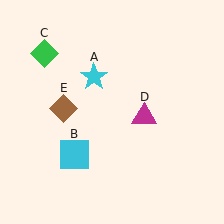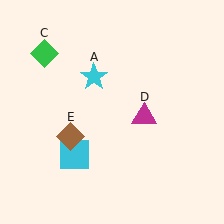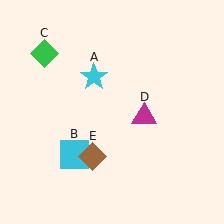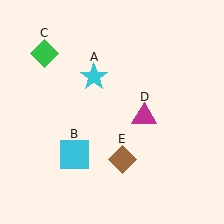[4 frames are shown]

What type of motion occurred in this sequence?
The brown diamond (object E) rotated counterclockwise around the center of the scene.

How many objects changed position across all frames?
1 object changed position: brown diamond (object E).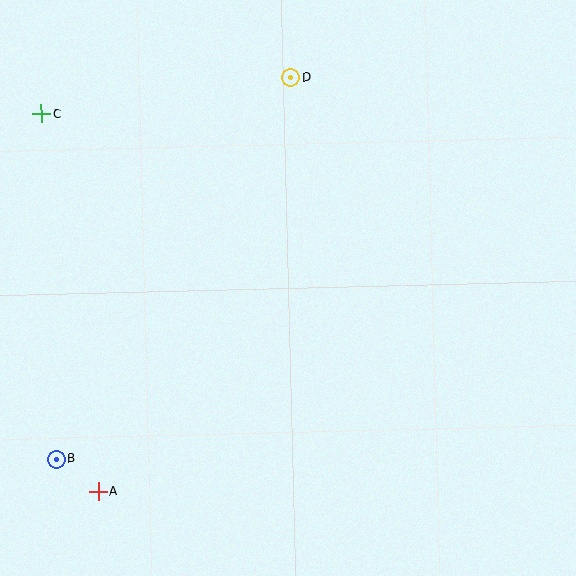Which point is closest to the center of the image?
Point D at (291, 78) is closest to the center.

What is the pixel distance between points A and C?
The distance between A and C is 382 pixels.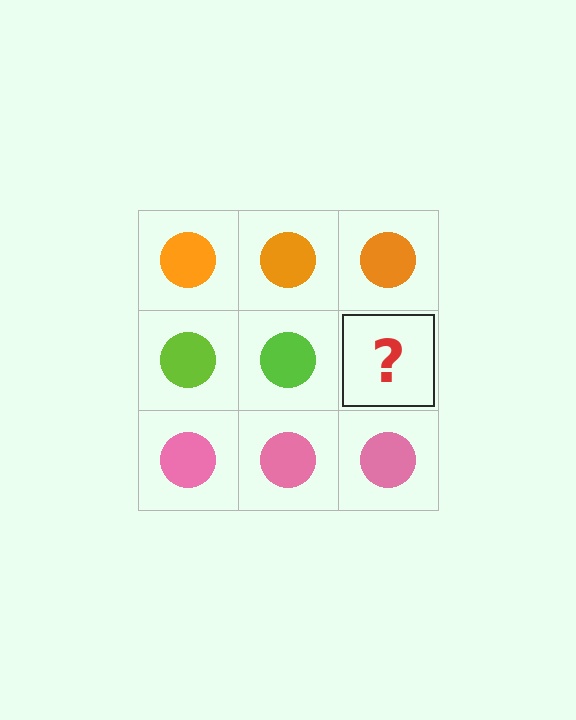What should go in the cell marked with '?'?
The missing cell should contain a lime circle.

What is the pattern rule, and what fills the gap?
The rule is that each row has a consistent color. The gap should be filled with a lime circle.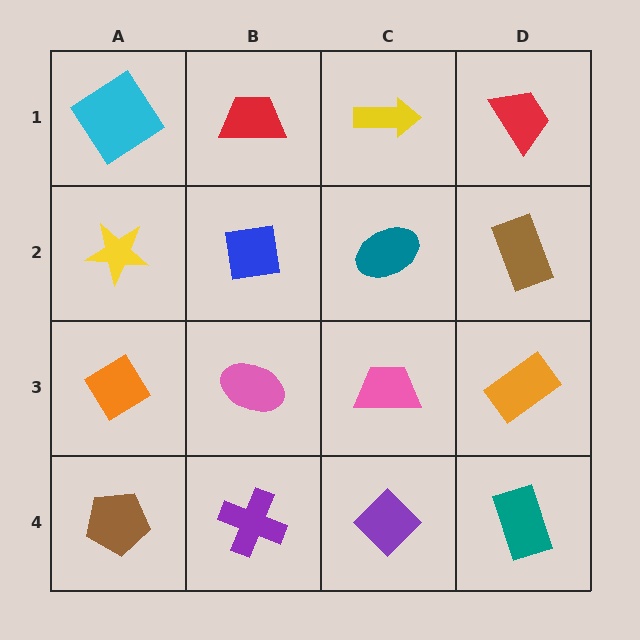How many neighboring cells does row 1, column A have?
2.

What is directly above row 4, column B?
A pink ellipse.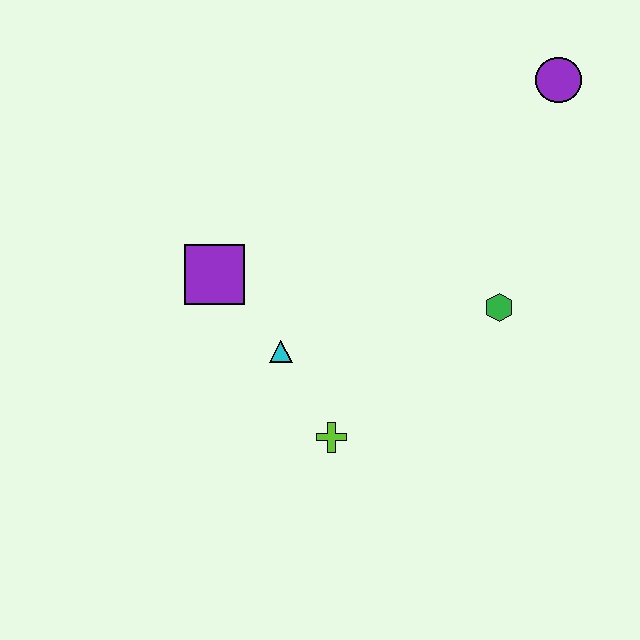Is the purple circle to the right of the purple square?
Yes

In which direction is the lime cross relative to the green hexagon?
The lime cross is to the left of the green hexagon.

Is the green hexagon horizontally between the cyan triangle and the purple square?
No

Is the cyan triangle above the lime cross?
Yes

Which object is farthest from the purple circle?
The lime cross is farthest from the purple circle.